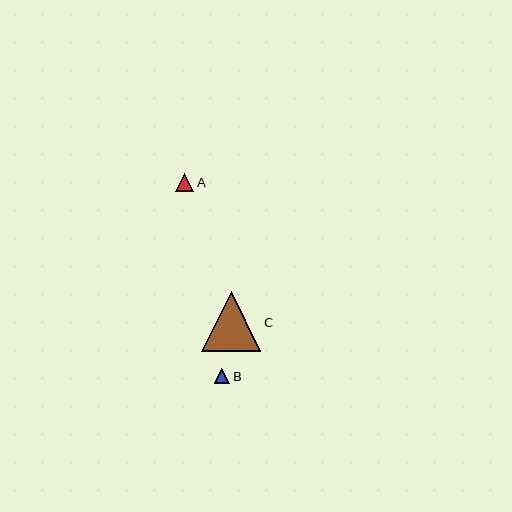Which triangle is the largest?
Triangle C is the largest with a size of approximately 60 pixels.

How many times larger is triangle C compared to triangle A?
Triangle C is approximately 3.3 times the size of triangle A.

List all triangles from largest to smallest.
From largest to smallest: C, A, B.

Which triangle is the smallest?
Triangle B is the smallest with a size of approximately 15 pixels.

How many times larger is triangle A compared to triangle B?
Triangle A is approximately 1.2 times the size of triangle B.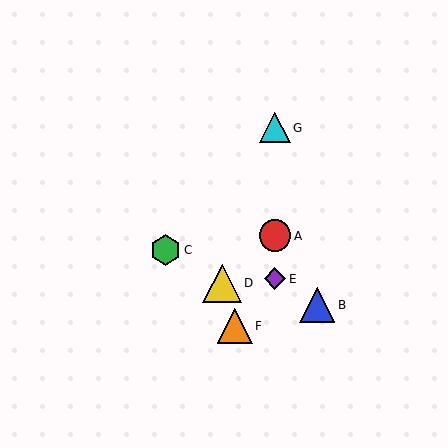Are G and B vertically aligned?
No, G is at x≈275 and B is at x≈317.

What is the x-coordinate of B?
Object B is at x≈317.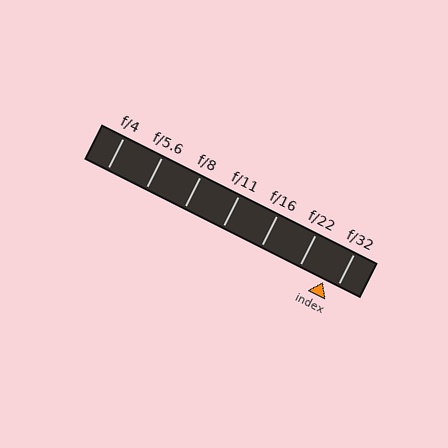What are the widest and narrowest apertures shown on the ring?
The widest aperture shown is f/4 and the narrowest is f/32.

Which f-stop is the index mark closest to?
The index mark is closest to f/32.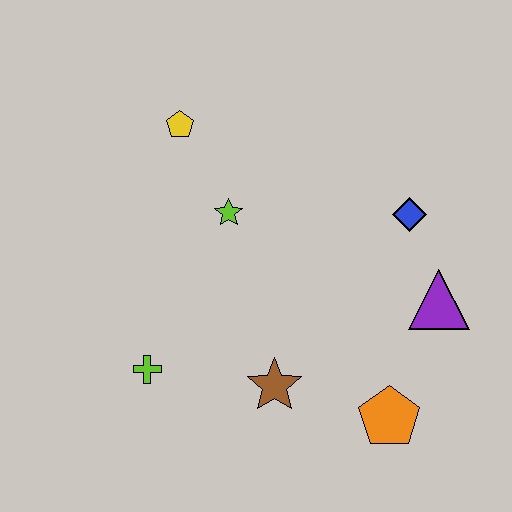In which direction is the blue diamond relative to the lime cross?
The blue diamond is to the right of the lime cross.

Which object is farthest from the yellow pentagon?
The orange pentagon is farthest from the yellow pentagon.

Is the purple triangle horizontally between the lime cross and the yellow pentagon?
No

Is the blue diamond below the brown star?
No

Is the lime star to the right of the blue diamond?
No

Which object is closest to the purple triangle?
The blue diamond is closest to the purple triangle.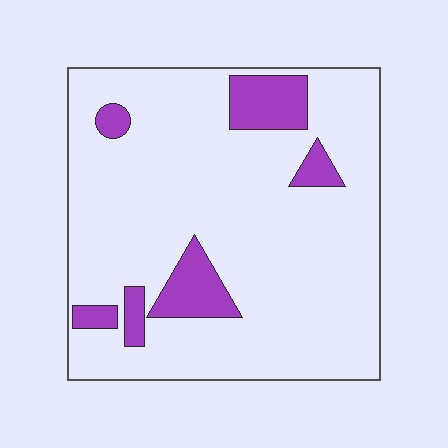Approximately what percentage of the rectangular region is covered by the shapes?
Approximately 15%.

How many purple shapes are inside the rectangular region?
6.